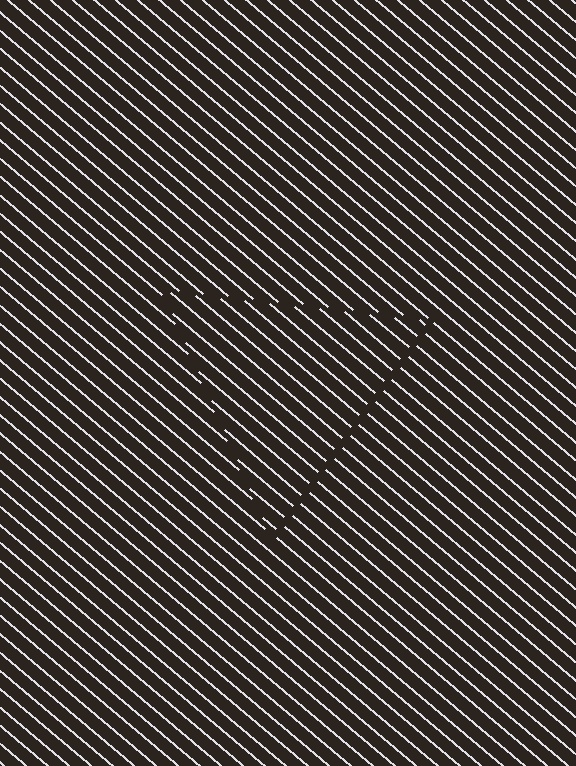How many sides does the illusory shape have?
3 sides — the line-ends trace a triangle.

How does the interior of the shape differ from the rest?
The interior of the shape contains the same grating, shifted by half a period — the contour is defined by the phase discontinuity where line-ends from the inner and outer gratings abut.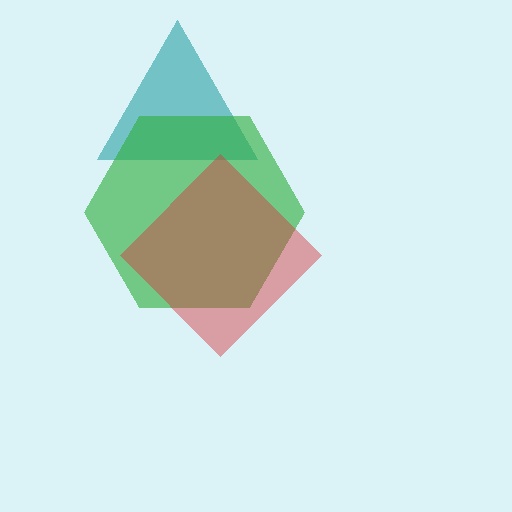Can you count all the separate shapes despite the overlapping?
Yes, there are 3 separate shapes.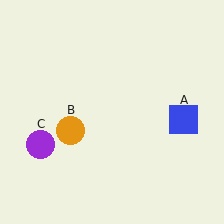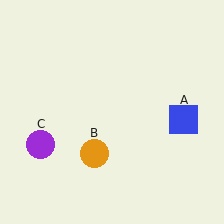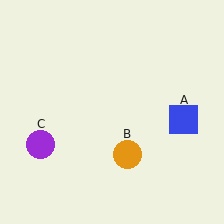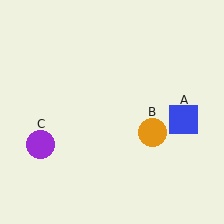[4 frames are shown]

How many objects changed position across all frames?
1 object changed position: orange circle (object B).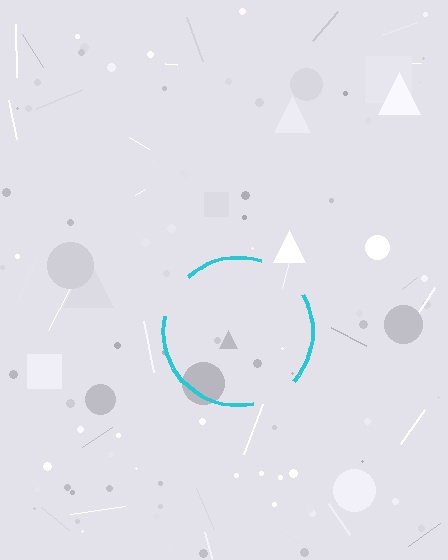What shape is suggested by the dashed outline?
The dashed outline suggests a circle.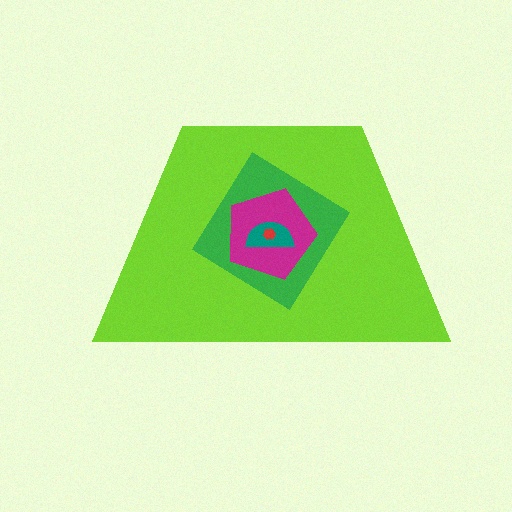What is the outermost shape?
The lime trapezoid.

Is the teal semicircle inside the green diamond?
Yes.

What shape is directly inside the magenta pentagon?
The teal semicircle.